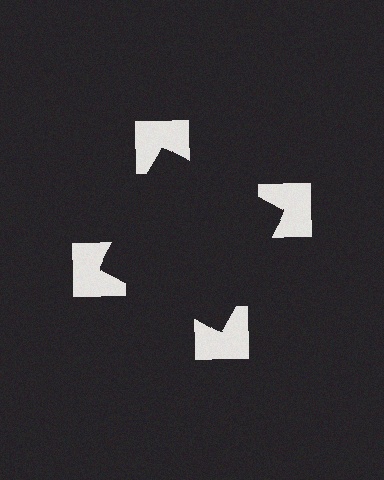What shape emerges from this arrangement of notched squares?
An illusory square — its edges are inferred from the aligned wedge cuts in the notched squares, not physically drawn.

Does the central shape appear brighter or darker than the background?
It typically appears slightly darker than the background, even though no actual brightness change is drawn.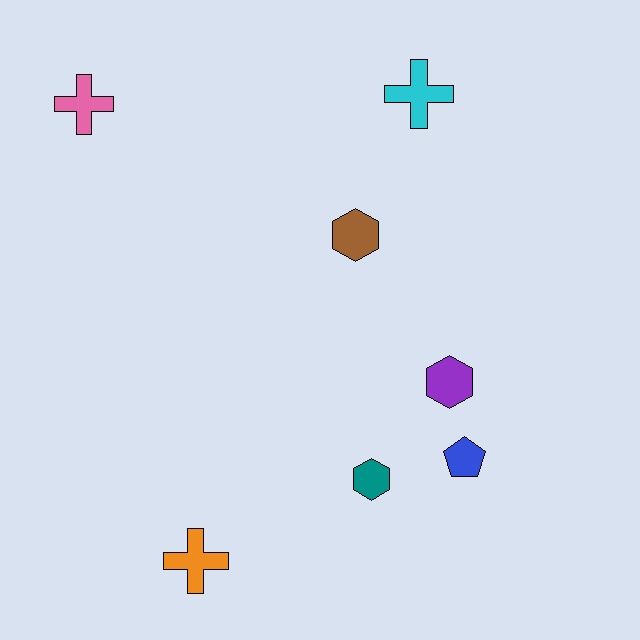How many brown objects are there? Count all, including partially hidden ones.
There is 1 brown object.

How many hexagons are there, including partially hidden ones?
There are 3 hexagons.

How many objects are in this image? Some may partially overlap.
There are 7 objects.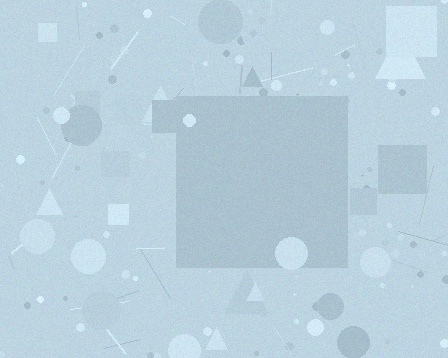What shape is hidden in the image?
A square is hidden in the image.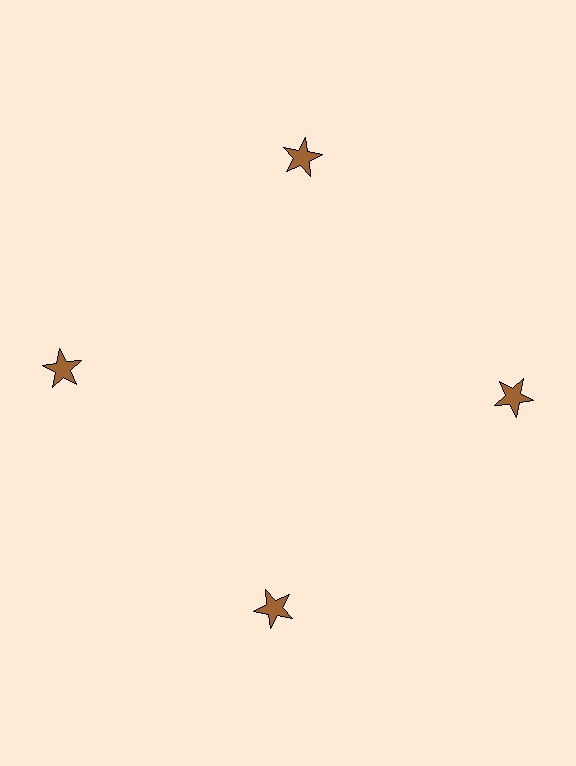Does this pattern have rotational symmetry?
Yes, this pattern has 4-fold rotational symmetry. It looks the same after rotating 90 degrees around the center.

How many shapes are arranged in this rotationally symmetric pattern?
There are 4 shapes, arranged in 4 groups of 1.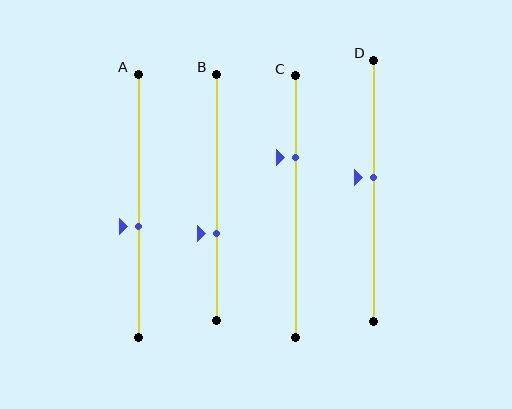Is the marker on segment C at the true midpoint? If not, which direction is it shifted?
No, the marker on segment C is shifted upward by about 19% of the segment length.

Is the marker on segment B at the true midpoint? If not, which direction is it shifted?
No, the marker on segment B is shifted downward by about 15% of the segment length.